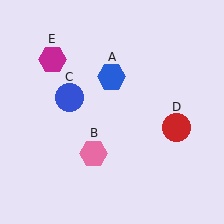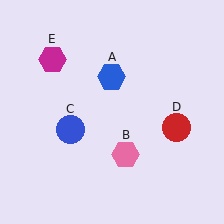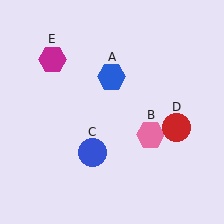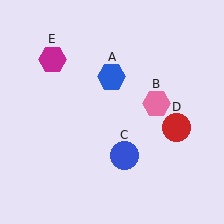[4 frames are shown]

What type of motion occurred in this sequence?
The pink hexagon (object B), blue circle (object C) rotated counterclockwise around the center of the scene.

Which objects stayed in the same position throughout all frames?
Blue hexagon (object A) and red circle (object D) and magenta hexagon (object E) remained stationary.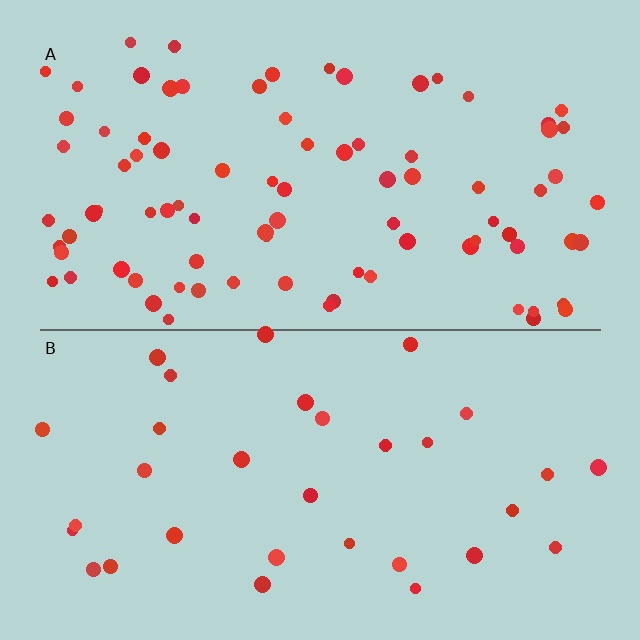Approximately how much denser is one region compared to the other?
Approximately 2.6× — region A over region B.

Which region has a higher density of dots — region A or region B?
A (the top).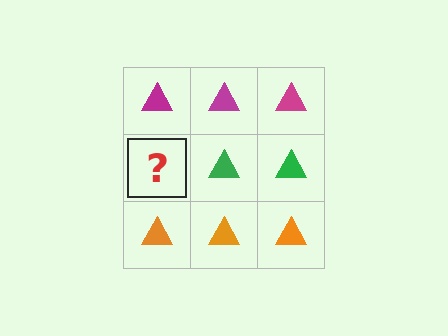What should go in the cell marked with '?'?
The missing cell should contain a green triangle.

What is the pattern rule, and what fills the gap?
The rule is that each row has a consistent color. The gap should be filled with a green triangle.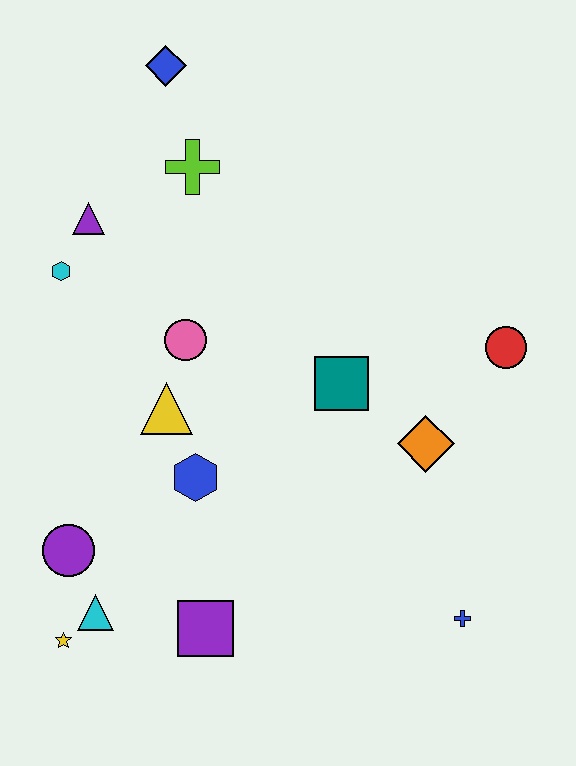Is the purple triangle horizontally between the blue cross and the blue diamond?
No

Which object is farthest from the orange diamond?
The blue diamond is farthest from the orange diamond.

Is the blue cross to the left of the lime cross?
No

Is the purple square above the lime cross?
No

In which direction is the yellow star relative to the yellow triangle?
The yellow star is below the yellow triangle.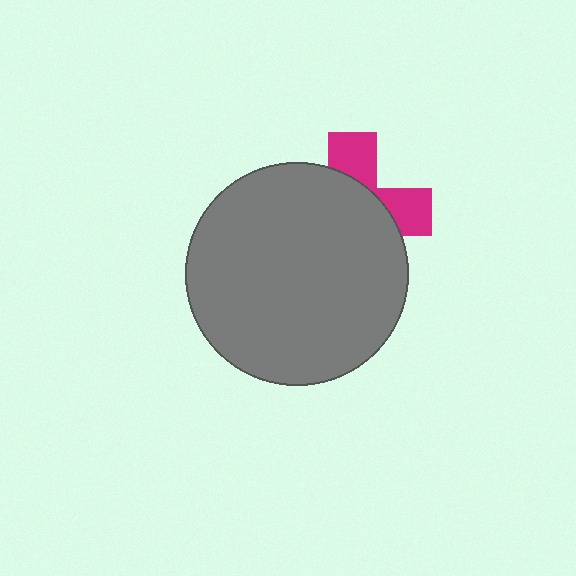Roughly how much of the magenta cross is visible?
A small part of it is visible (roughly 33%).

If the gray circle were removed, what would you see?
You would see the complete magenta cross.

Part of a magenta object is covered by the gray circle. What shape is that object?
It is a cross.